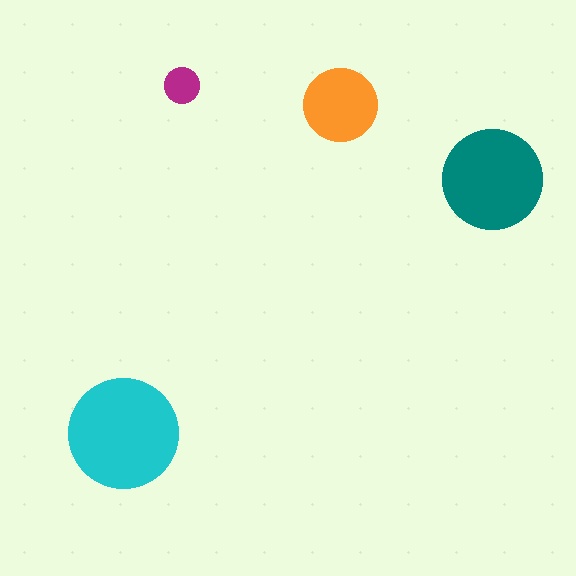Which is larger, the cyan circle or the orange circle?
The cyan one.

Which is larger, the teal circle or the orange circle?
The teal one.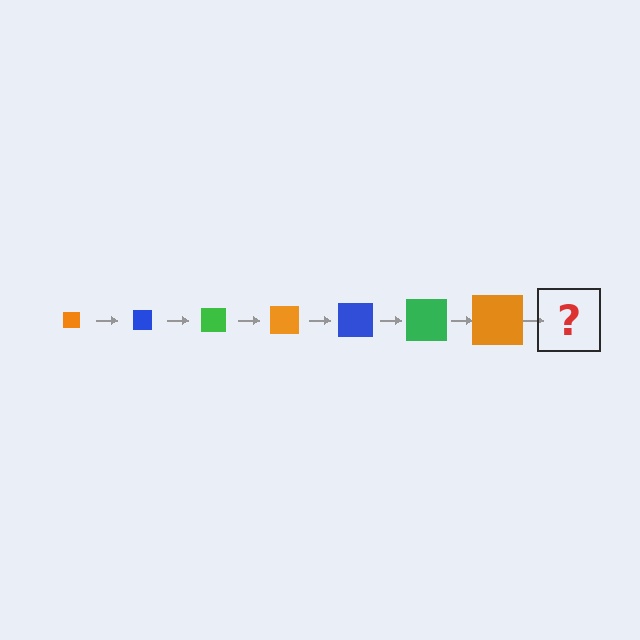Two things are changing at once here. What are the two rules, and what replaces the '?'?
The two rules are that the square grows larger each step and the color cycles through orange, blue, and green. The '?' should be a blue square, larger than the previous one.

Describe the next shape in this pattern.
It should be a blue square, larger than the previous one.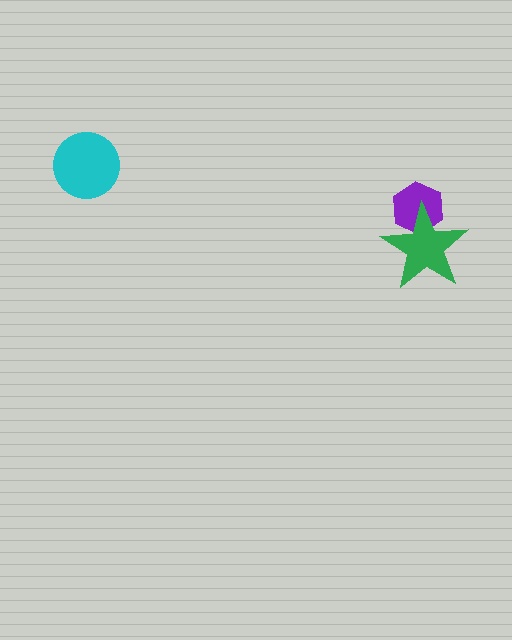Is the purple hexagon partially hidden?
Yes, it is partially covered by another shape.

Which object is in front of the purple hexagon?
The green star is in front of the purple hexagon.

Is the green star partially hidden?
No, no other shape covers it.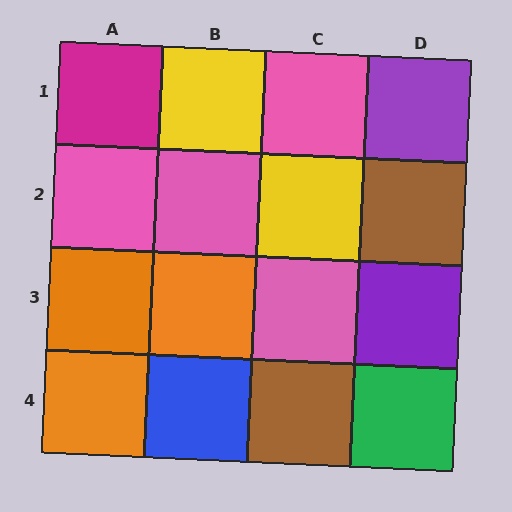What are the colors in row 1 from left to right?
Magenta, yellow, pink, purple.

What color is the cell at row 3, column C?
Pink.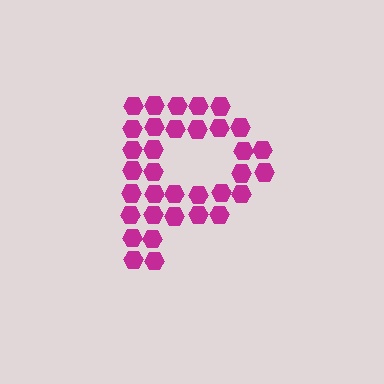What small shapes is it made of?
It is made of small hexagons.